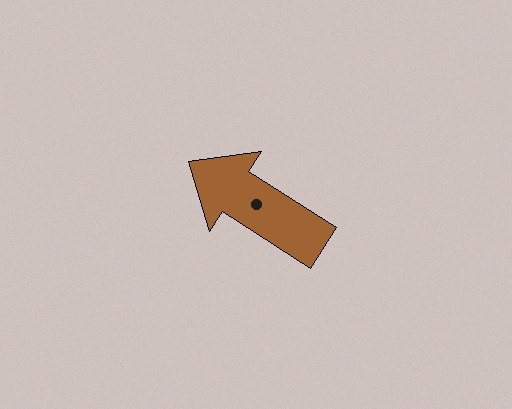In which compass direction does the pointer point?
Northwest.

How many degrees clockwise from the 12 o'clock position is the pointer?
Approximately 303 degrees.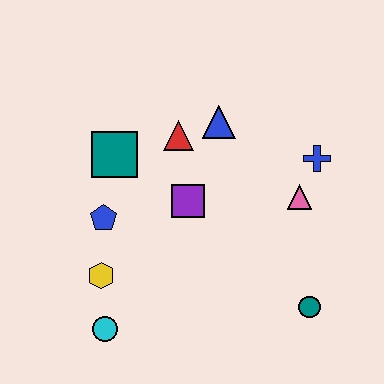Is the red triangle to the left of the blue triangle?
Yes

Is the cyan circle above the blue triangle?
No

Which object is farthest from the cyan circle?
The blue cross is farthest from the cyan circle.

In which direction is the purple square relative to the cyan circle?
The purple square is above the cyan circle.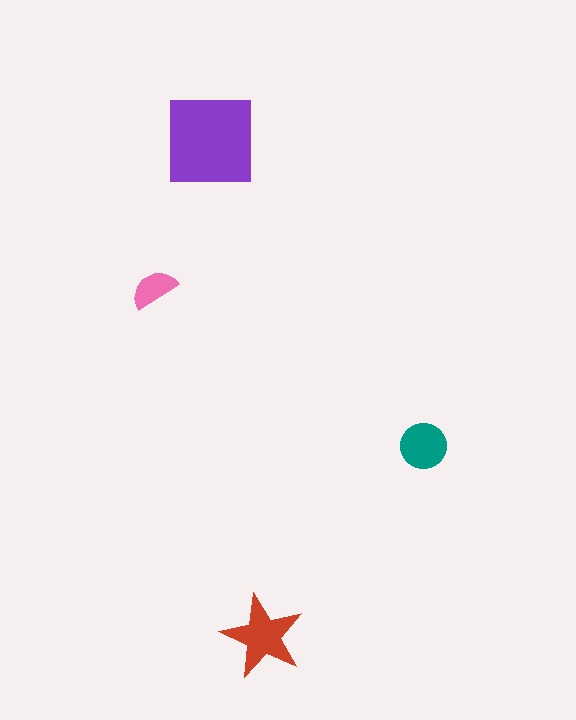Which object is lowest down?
The red star is bottommost.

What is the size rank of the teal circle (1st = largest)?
3rd.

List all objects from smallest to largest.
The pink semicircle, the teal circle, the red star, the purple square.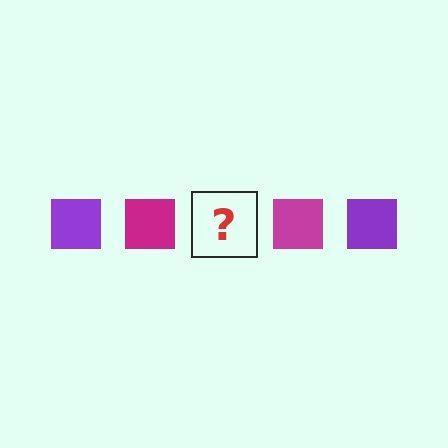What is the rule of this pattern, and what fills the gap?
The rule is that the pattern cycles through purple, magenta squares. The gap should be filled with a purple square.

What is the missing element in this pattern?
The missing element is a purple square.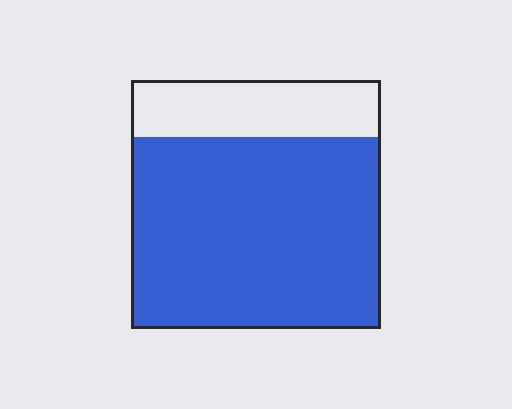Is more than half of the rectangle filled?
Yes.